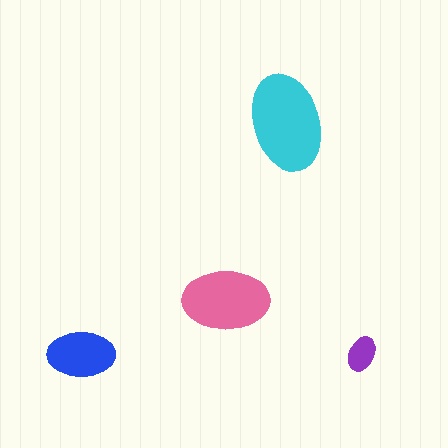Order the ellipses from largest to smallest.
the cyan one, the pink one, the blue one, the purple one.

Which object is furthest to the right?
The purple ellipse is rightmost.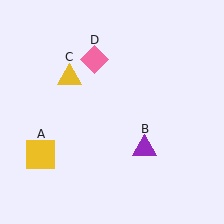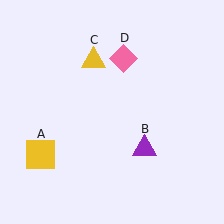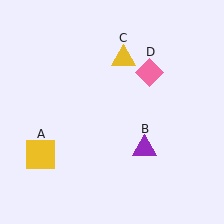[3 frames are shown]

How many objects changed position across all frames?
2 objects changed position: yellow triangle (object C), pink diamond (object D).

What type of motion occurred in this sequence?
The yellow triangle (object C), pink diamond (object D) rotated clockwise around the center of the scene.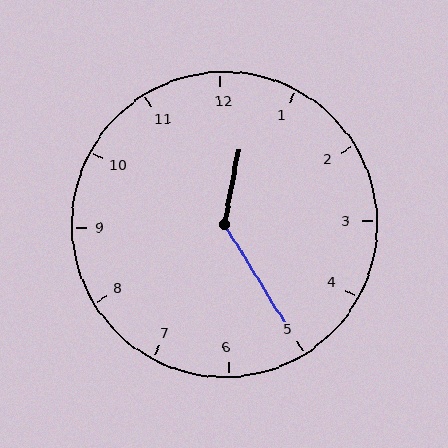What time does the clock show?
12:25.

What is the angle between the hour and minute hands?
Approximately 138 degrees.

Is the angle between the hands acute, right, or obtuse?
It is obtuse.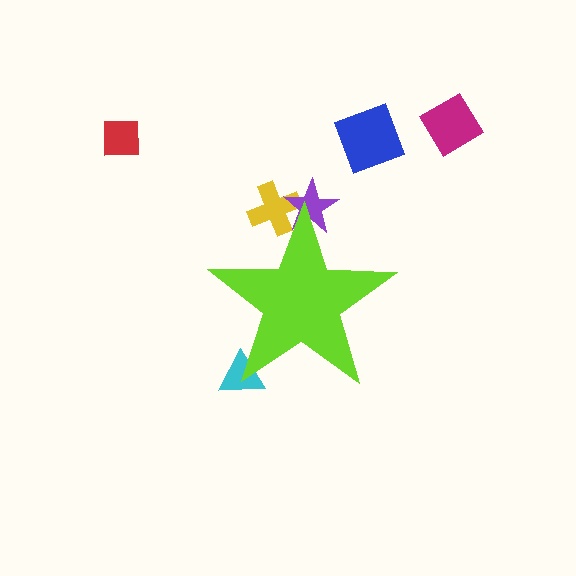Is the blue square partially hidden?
No, the blue square is fully visible.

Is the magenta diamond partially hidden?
No, the magenta diamond is fully visible.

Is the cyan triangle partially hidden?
Yes, the cyan triangle is partially hidden behind the lime star.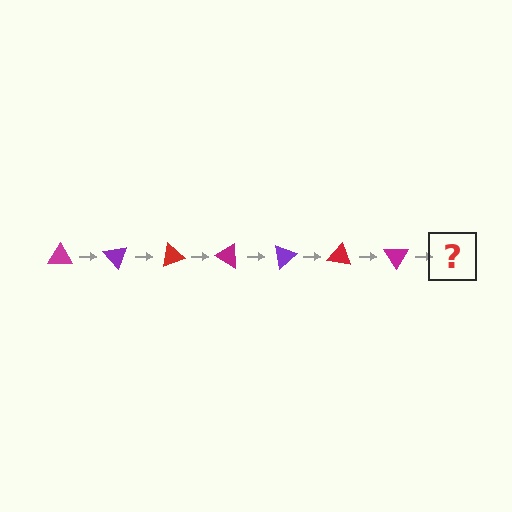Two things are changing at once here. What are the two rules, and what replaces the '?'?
The two rules are that it rotates 50 degrees each step and the color cycles through magenta, purple, and red. The '?' should be a purple triangle, rotated 350 degrees from the start.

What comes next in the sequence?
The next element should be a purple triangle, rotated 350 degrees from the start.